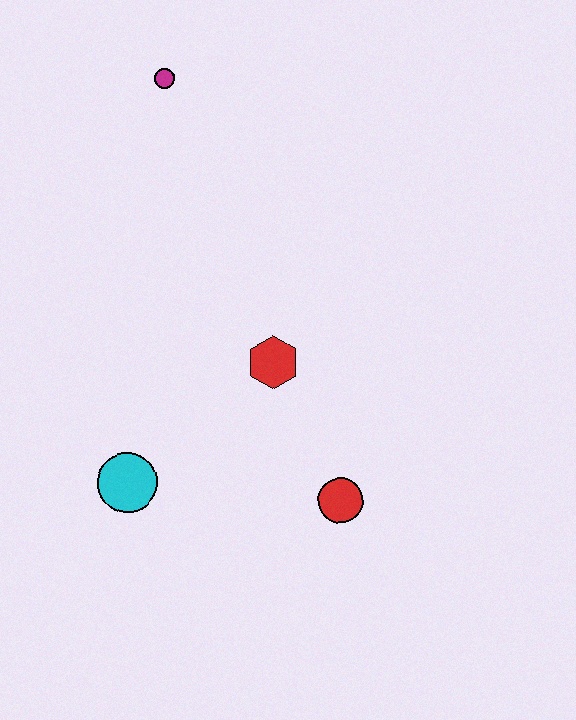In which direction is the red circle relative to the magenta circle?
The red circle is below the magenta circle.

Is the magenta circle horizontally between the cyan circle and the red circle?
Yes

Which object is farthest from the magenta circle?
The red circle is farthest from the magenta circle.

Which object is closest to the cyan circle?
The red hexagon is closest to the cyan circle.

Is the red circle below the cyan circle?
Yes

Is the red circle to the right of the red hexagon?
Yes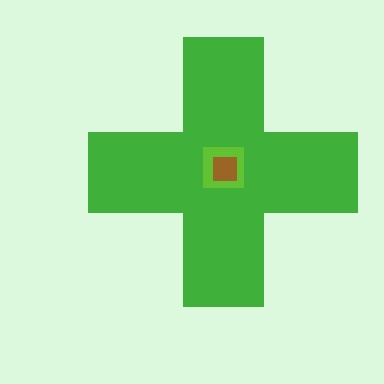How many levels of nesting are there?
3.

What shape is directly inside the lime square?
The brown square.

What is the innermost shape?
The brown square.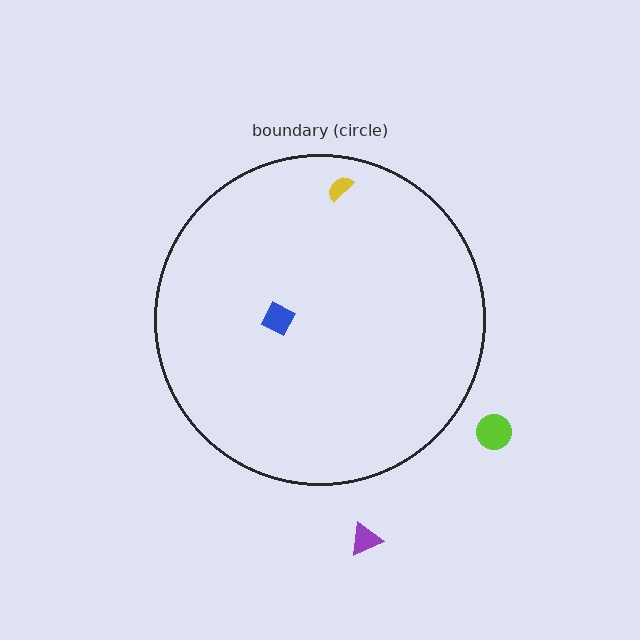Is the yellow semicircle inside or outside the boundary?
Inside.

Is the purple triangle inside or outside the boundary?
Outside.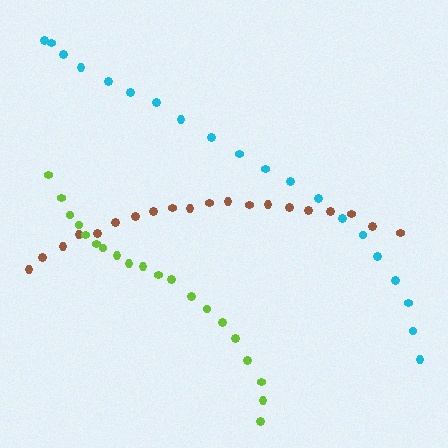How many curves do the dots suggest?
There are 3 distinct paths.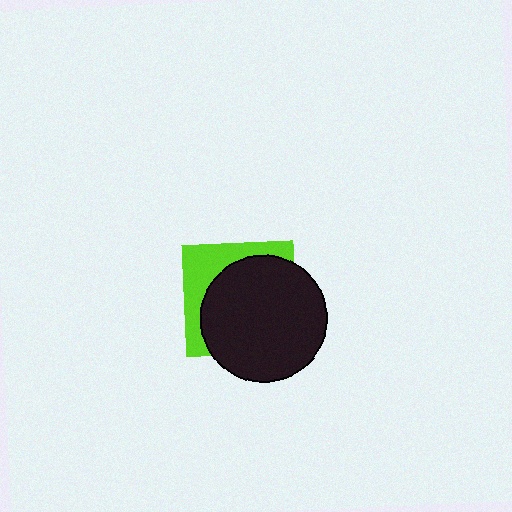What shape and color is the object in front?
The object in front is a black circle.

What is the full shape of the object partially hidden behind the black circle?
The partially hidden object is a lime square.